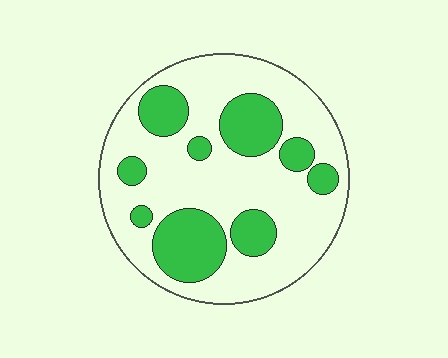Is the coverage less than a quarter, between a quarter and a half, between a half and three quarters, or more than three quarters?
Between a quarter and a half.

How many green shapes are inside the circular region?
9.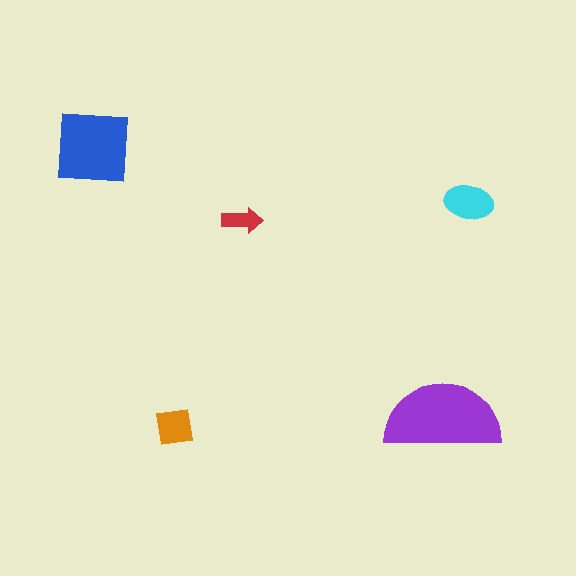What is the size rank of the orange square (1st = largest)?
4th.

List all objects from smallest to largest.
The red arrow, the orange square, the cyan ellipse, the blue square, the purple semicircle.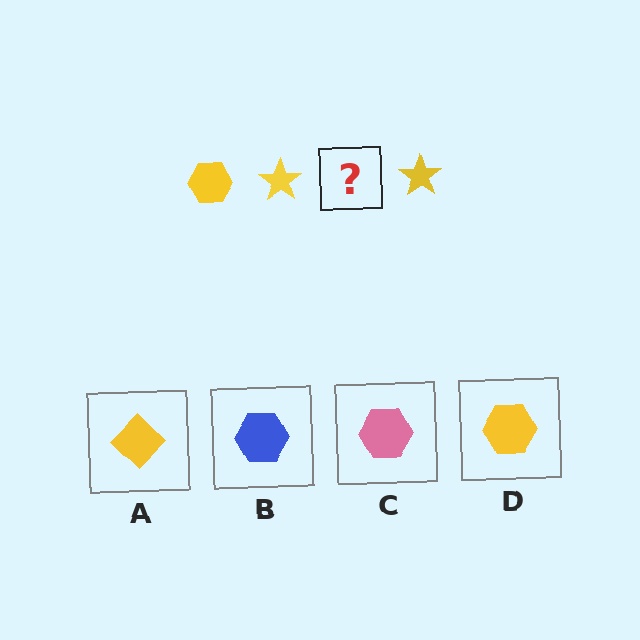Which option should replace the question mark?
Option D.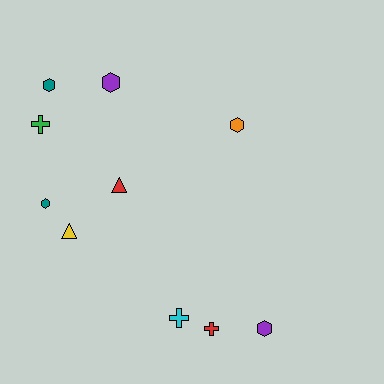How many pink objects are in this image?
There are no pink objects.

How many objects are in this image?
There are 10 objects.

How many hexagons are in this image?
There are 5 hexagons.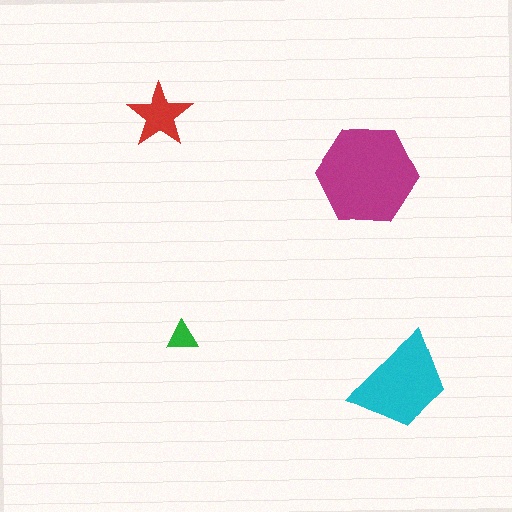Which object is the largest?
The magenta hexagon.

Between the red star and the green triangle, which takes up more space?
The red star.